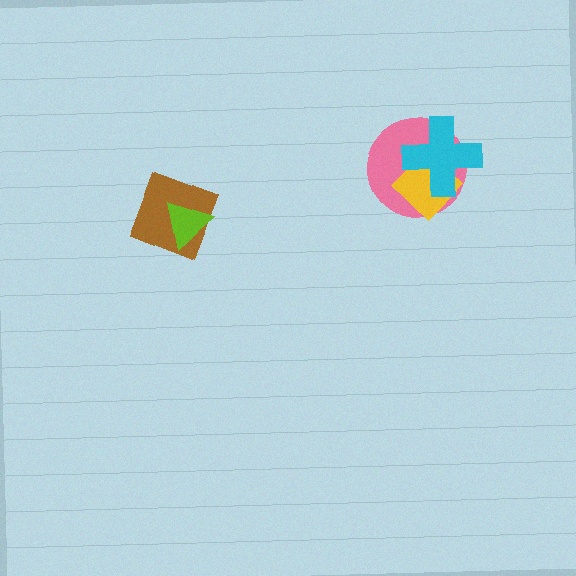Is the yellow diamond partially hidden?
Yes, it is partially covered by another shape.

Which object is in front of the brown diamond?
The lime triangle is in front of the brown diamond.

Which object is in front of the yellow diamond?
The cyan cross is in front of the yellow diamond.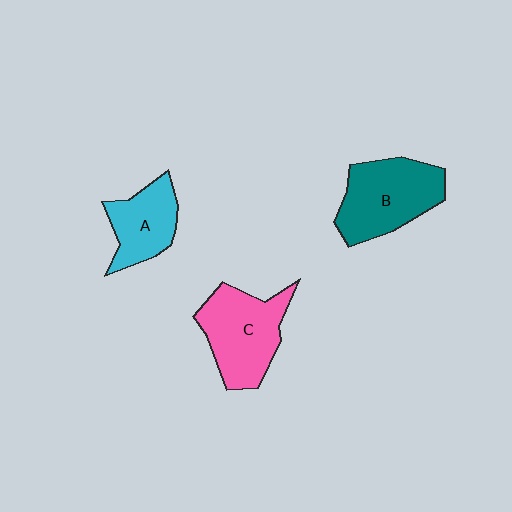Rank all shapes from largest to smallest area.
From largest to smallest: B (teal), C (pink), A (cyan).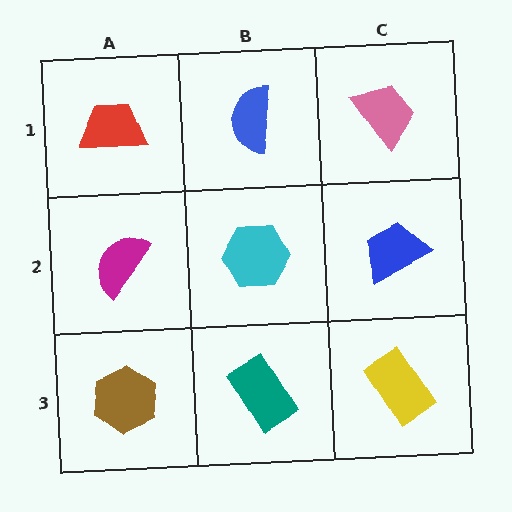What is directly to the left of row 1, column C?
A blue semicircle.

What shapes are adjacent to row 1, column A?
A magenta semicircle (row 2, column A), a blue semicircle (row 1, column B).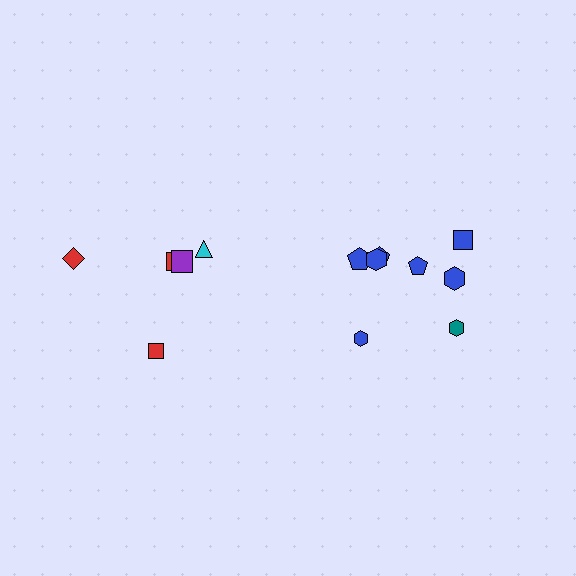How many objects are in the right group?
There are 8 objects.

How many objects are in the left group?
There are 5 objects.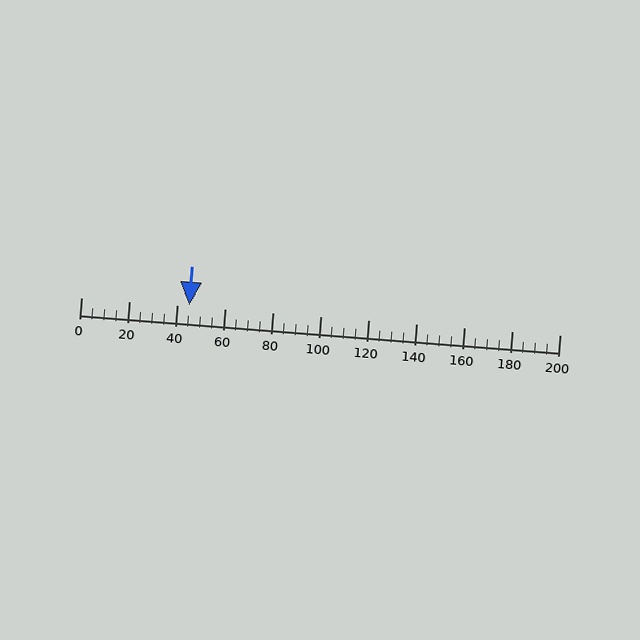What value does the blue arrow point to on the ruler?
The blue arrow points to approximately 45.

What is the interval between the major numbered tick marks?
The major tick marks are spaced 20 units apart.